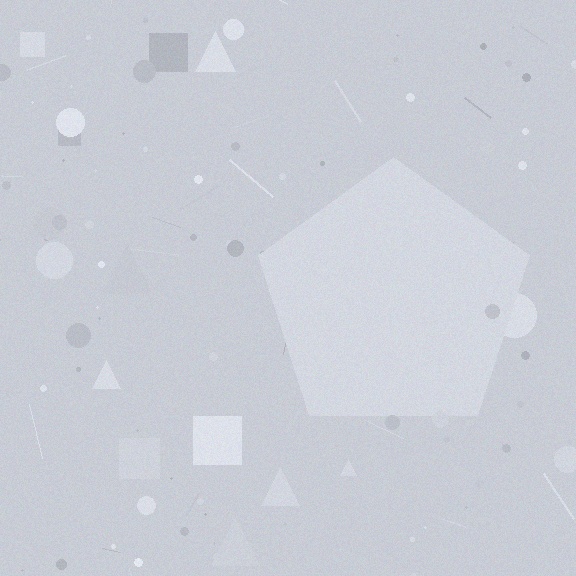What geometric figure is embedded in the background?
A pentagon is embedded in the background.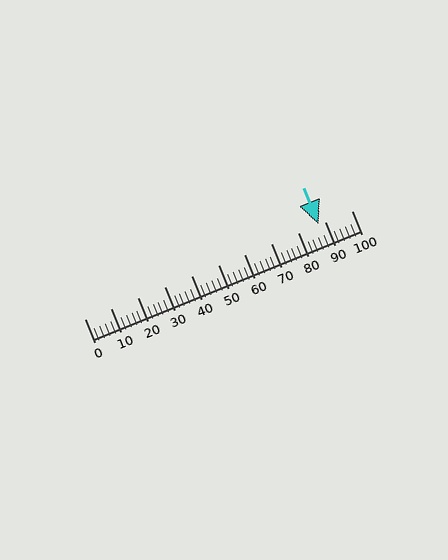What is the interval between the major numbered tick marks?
The major tick marks are spaced 10 units apart.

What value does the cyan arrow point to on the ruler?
The cyan arrow points to approximately 88.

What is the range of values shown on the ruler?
The ruler shows values from 0 to 100.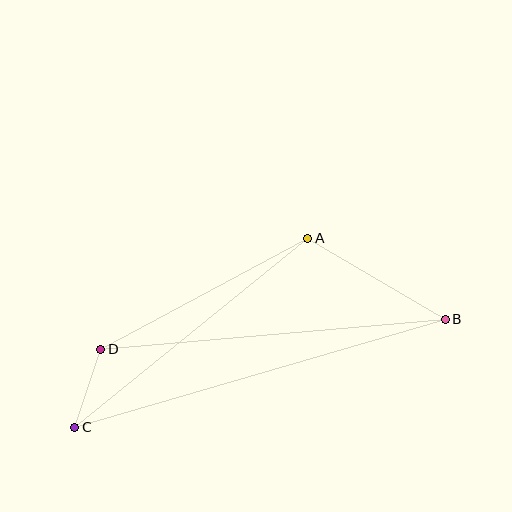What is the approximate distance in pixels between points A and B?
The distance between A and B is approximately 159 pixels.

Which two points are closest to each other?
Points C and D are closest to each other.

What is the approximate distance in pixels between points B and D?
The distance between B and D is approximately 346 pixels.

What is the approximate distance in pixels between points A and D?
The distance between A and D is approximately 235 pixels.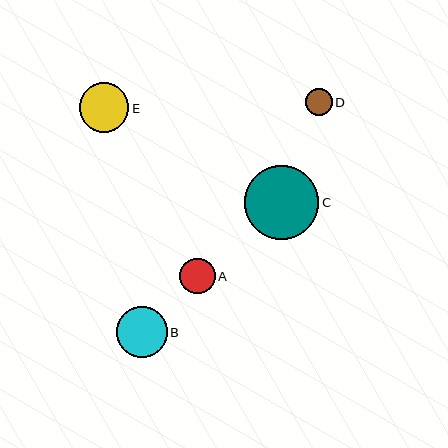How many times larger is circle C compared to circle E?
Circle C is approximately 1.5 times the size of circle E.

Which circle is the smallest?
Circle D is the smallest with a size of approximately 27 pixels.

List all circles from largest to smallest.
From largest to smallest: C, B, E, A, D.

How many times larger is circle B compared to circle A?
Circle B is approximately 1.4 times the size of circle A.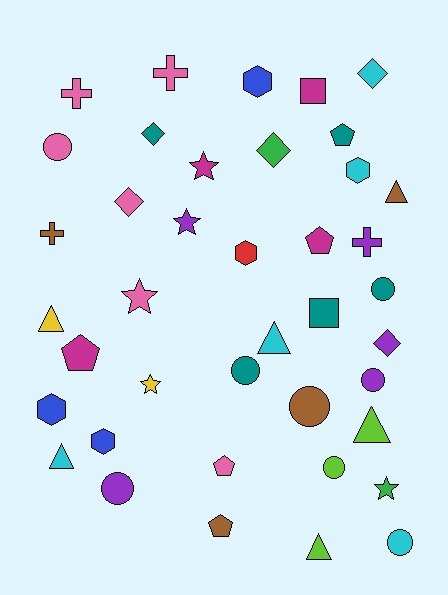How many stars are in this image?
There are 5 stars.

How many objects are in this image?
There are 40 objects.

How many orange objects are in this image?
There are no orange objects.